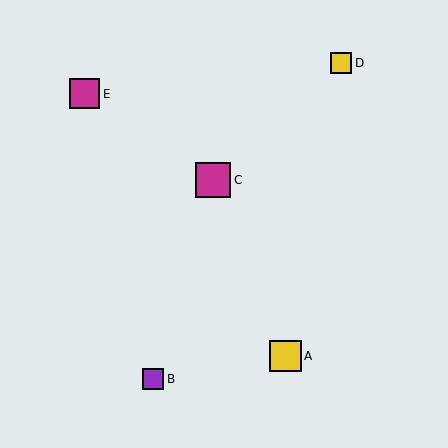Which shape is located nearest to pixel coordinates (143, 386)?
The purple square (labeled B) at (153, 379) is nearest to that location.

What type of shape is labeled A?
Shape A is a yellow square.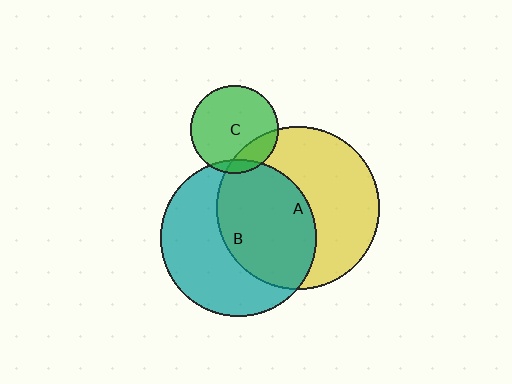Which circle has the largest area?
Circle A (yellow).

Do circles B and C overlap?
Yes.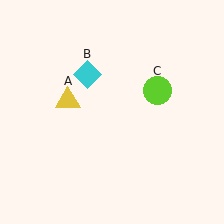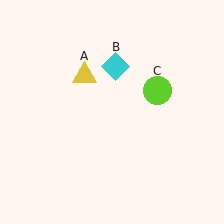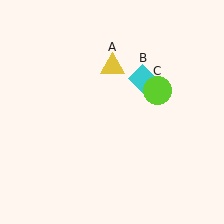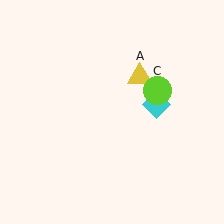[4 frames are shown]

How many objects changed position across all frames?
2 objects changed position: yellow triangle (object A), cyan diamond (object B).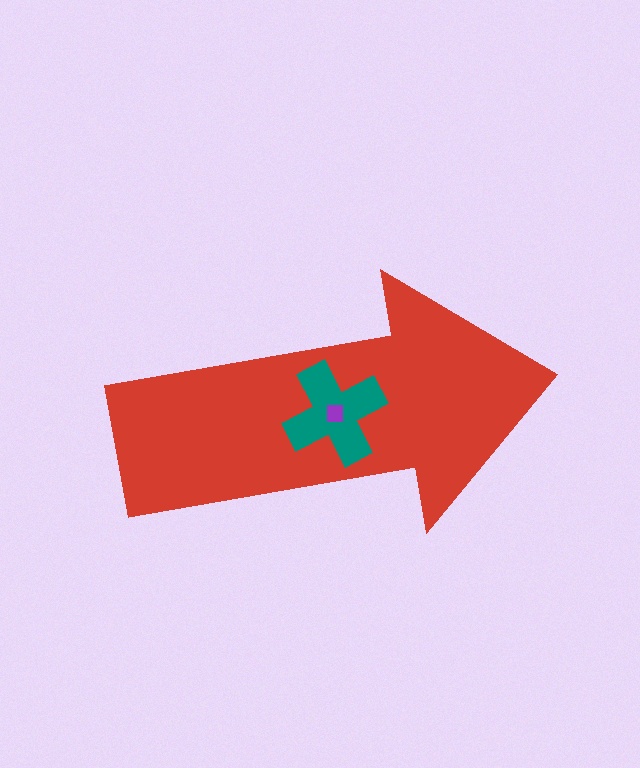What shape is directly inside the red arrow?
The teal cross.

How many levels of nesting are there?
3.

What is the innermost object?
The purple square.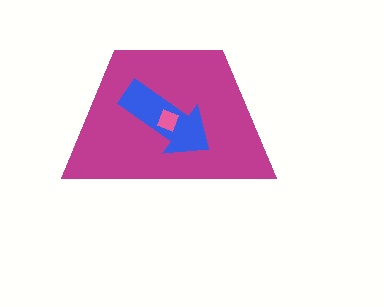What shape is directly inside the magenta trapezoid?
The blue arrow.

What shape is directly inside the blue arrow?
The pink diamond.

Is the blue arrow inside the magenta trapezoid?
Yes.